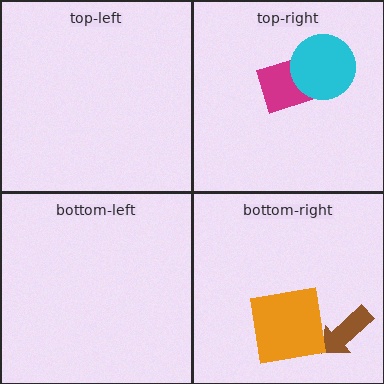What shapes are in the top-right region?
The magenta diamond, the cyan circle.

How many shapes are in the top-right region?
2.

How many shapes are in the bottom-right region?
2.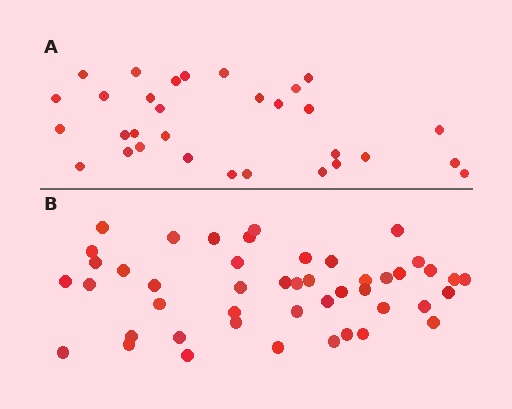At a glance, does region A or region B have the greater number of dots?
Region B (the bottom region) has more dots.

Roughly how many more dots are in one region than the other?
Region B has approximately 15 more dots than region A.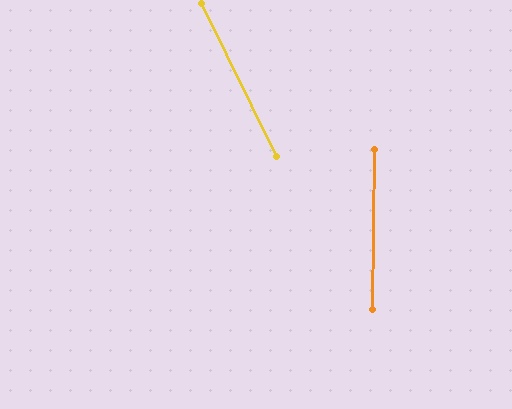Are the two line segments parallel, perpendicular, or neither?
Neither parallel nor perpendicular — they differ by about 27°.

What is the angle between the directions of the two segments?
Approximately 27 degrees.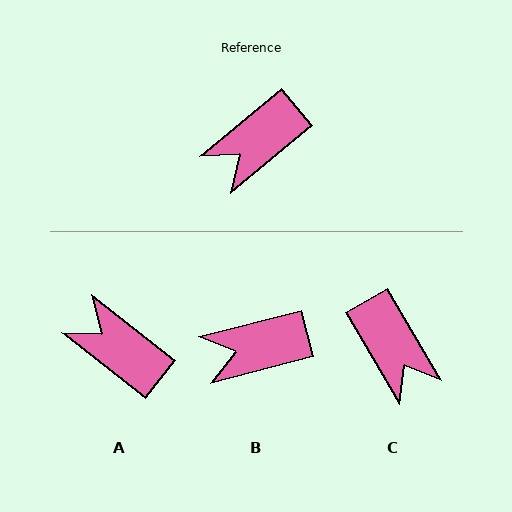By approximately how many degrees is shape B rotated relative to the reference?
Approximately 25 degrees clockwise.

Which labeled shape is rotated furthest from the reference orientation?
C, about 81 degrees away.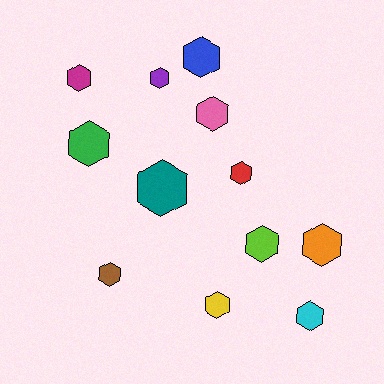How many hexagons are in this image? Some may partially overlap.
There are 12 hexagons.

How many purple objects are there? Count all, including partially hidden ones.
There is 1 purple object.